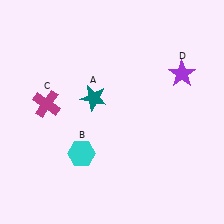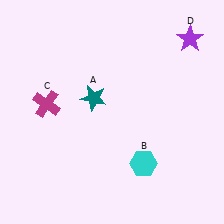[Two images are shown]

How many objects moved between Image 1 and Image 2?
2 objects moved between the two images.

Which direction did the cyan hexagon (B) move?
The cyan hexagon (B) moved right.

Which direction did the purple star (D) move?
The purple star (D) moved up.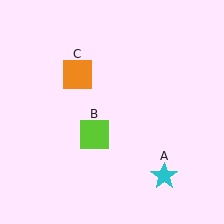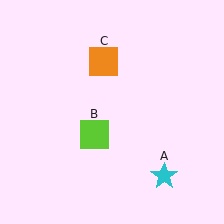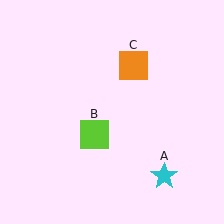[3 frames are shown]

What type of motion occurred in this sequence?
The orange square (object C) rotated clockwise around the center of the scene.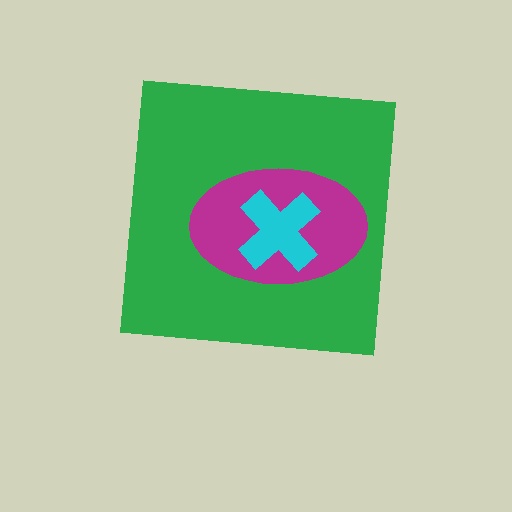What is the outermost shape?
The green square.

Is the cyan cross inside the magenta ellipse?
Yes.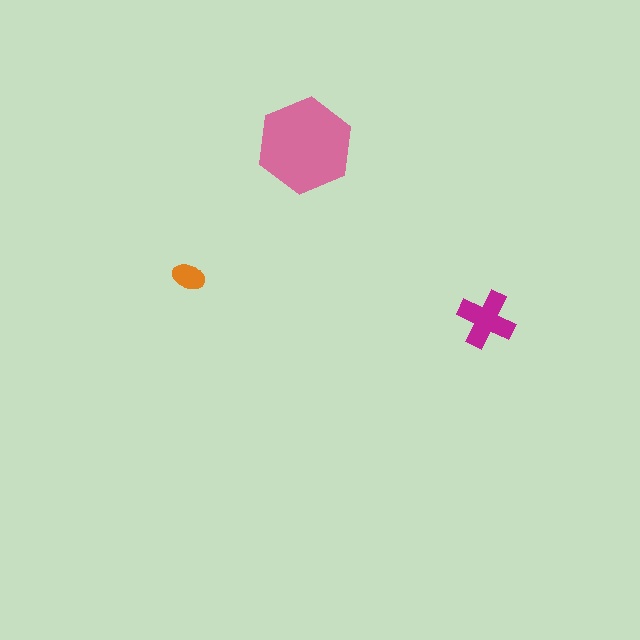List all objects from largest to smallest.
The pink hexagon, the magenta cross, the orange ellipse.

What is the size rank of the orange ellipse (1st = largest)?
3rd.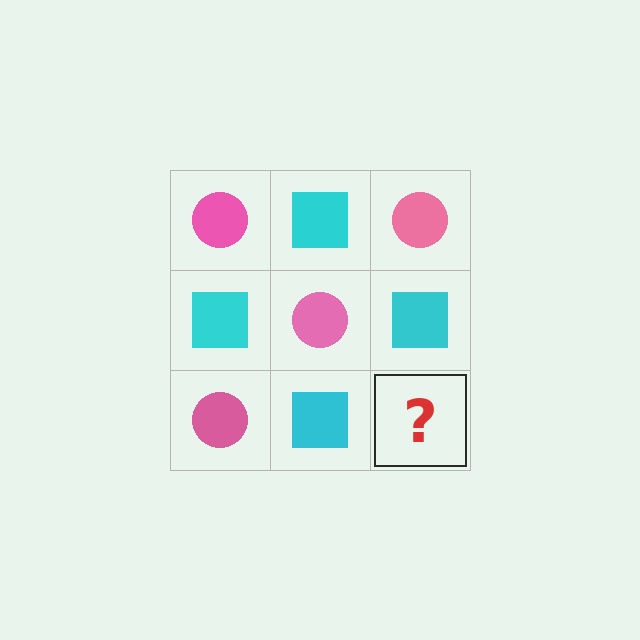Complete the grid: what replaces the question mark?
The question mark should be replaced with a pink circle.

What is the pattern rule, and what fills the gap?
The rule is that it alternates pink circle and cyan square in a checkerboard pattern. The gap should be filled with a pink circle.